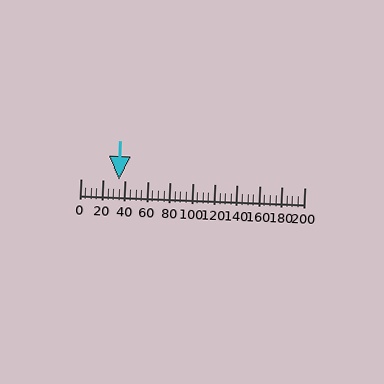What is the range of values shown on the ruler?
The ruler shows values from 0 to 200.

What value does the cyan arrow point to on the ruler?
The cyan arrow points to approximately 35.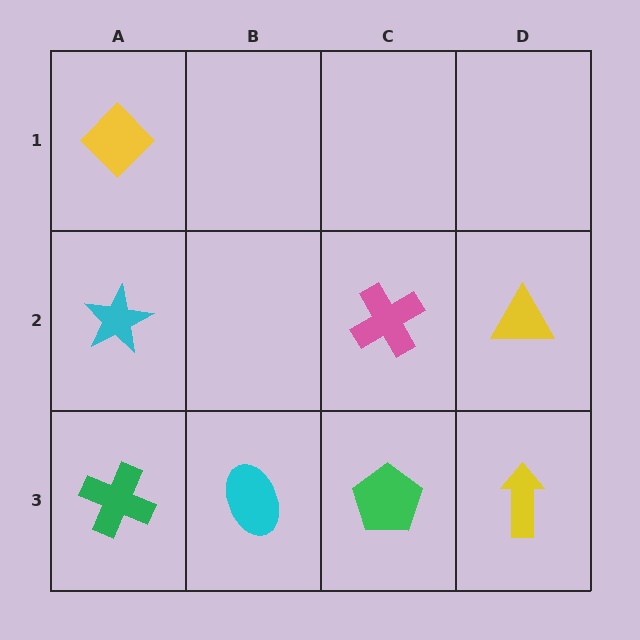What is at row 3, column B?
A cyan ellipse.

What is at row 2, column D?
A yellow triangle.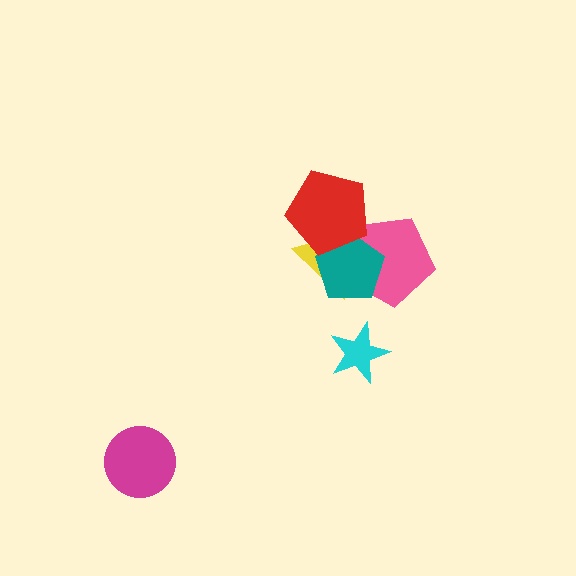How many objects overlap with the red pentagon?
3 objects overlap with the red pentagon.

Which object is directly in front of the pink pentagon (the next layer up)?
The teal pentagon is directly in front of the pink pentagon.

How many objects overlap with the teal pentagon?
3 objects overlap with the teal pentagon.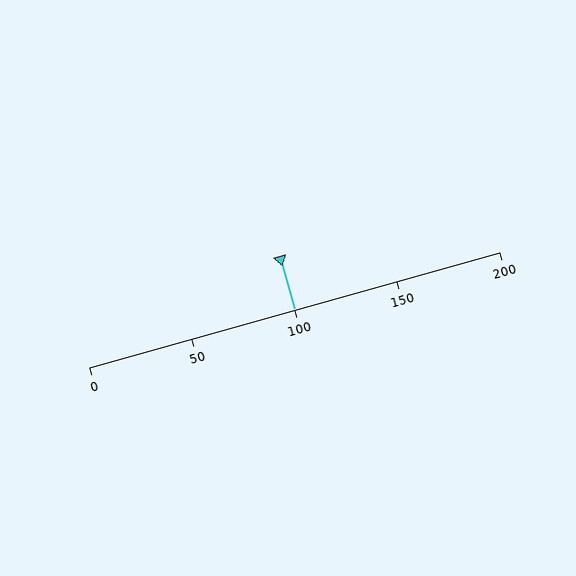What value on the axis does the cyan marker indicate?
The marker indicates approximately 100.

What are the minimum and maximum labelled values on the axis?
The axis runs from 0 to 200.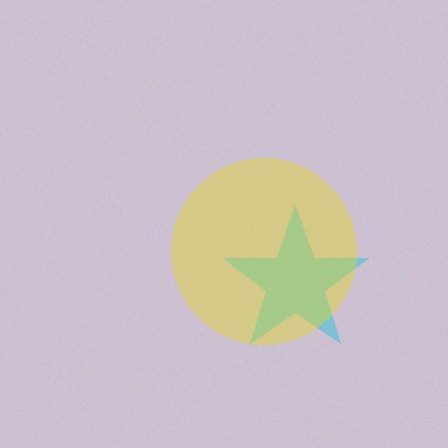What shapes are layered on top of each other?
The layered shapes are: a cyan star, a yellow circle.